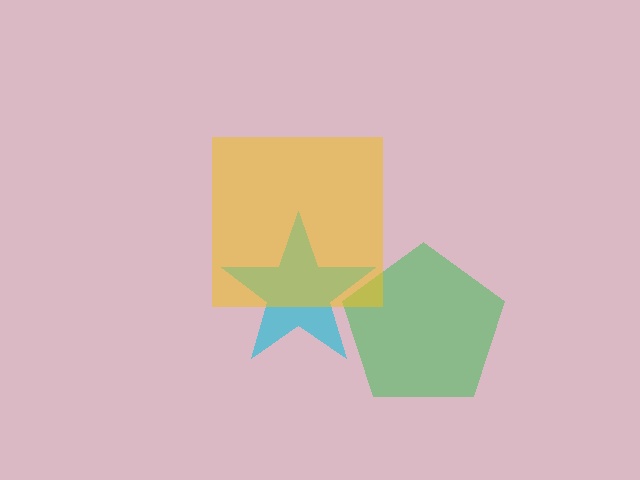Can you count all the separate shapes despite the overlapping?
Yes, there are 3 separate shapes.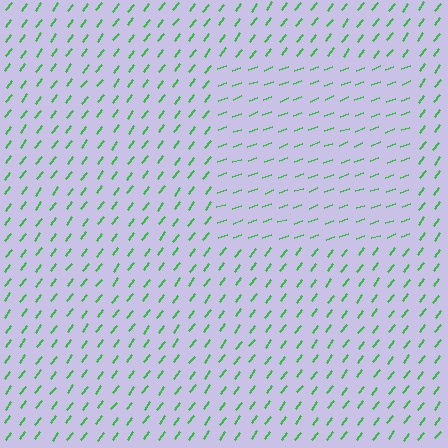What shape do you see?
I see a rectangle.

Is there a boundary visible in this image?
Yes, there is a texture boundary formed by a change in line orientation.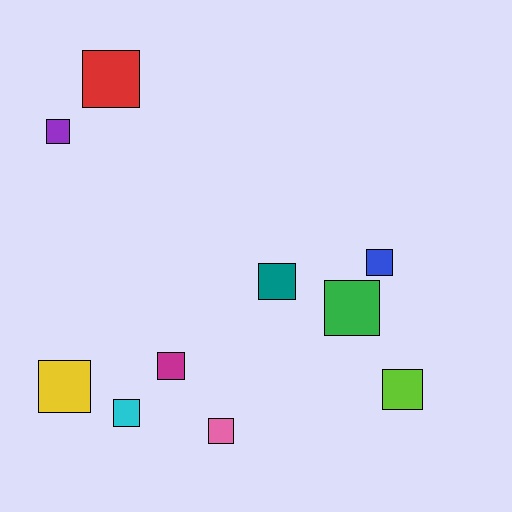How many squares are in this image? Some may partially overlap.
There are 10 squares.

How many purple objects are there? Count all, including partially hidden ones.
There is 1 purple object.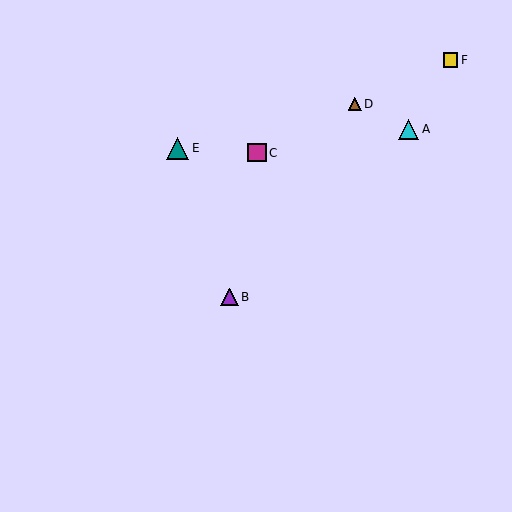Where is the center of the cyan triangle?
The center of the cyan triangle is at (409, 129).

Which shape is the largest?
The teal triangle (labeled E) is the largest.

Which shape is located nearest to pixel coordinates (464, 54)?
The yellow square (labeled F) at (450, 60) is nearest to that location.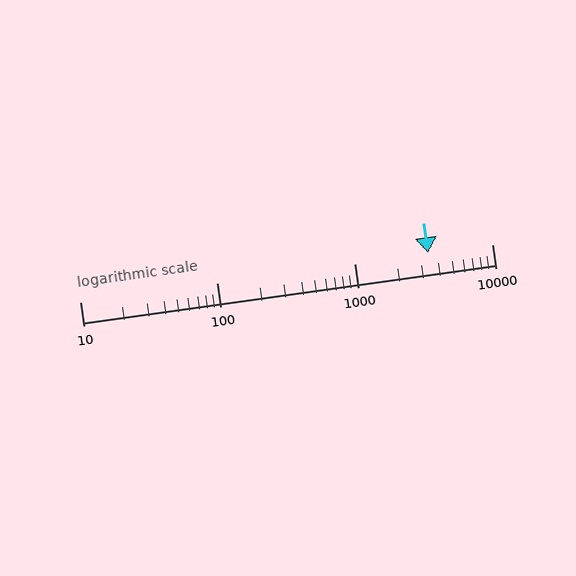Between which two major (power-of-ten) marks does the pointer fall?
The pointer is between 1000 and 10000.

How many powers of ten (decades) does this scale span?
The scale spans 3 decades, from 10 to 10000.